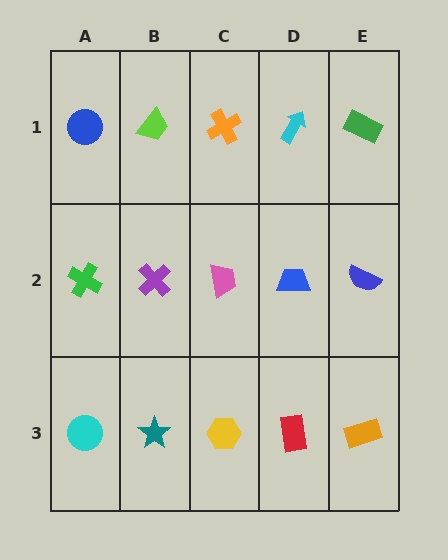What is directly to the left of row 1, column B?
A blue circle.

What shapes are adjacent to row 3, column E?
A blue semicircle (row 2, column E), a red rectangle (row 3, column D).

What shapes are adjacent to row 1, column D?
A blue trapezoid (row 2, column D), an orange cross (row 1, column C), a green rectangle (row 1, column E).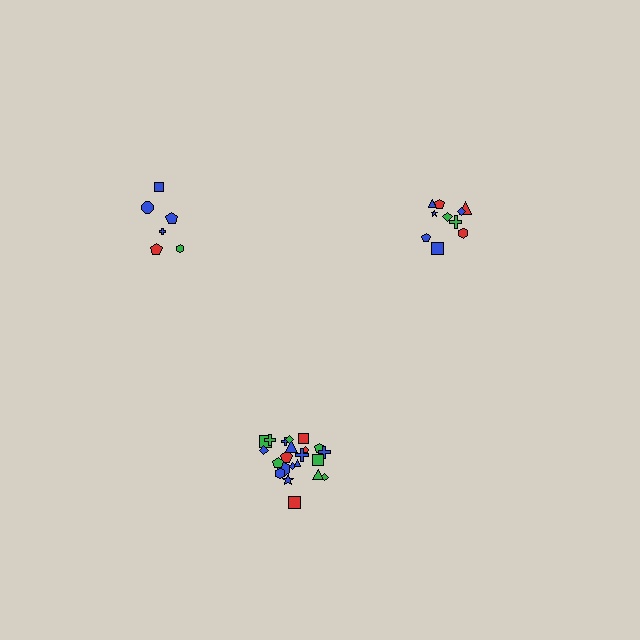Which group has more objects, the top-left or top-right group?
The top-right group.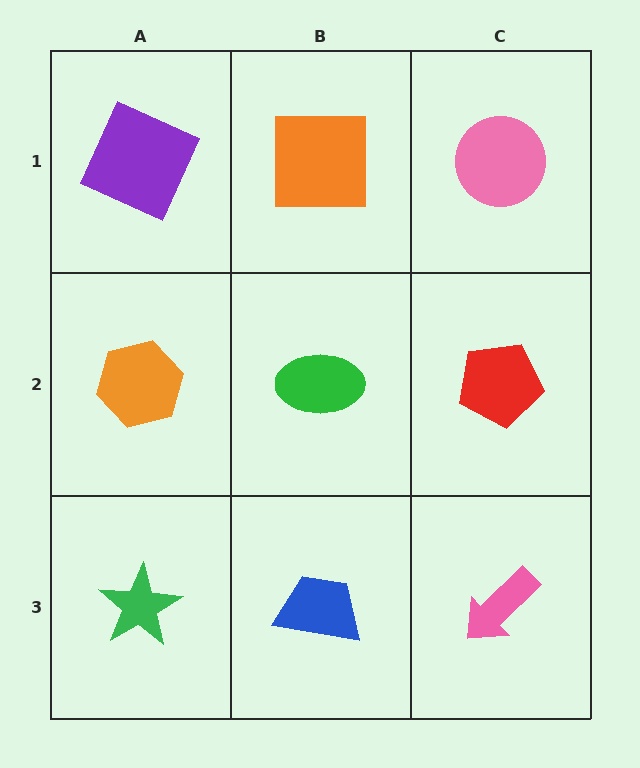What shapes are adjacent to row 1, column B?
A green ellipse (row 2, column B), a purple square (row 1, column A), a pink circle (row 1, column C).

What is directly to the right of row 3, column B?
A pink arrow.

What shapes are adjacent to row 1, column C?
A red pentagon (row 2, column C), an orange square (row 1, column B).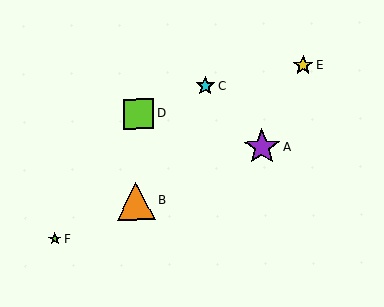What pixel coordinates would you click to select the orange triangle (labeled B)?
Click at (136, 201) to select the orange triangle B.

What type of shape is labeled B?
Shape B is an orange triangle.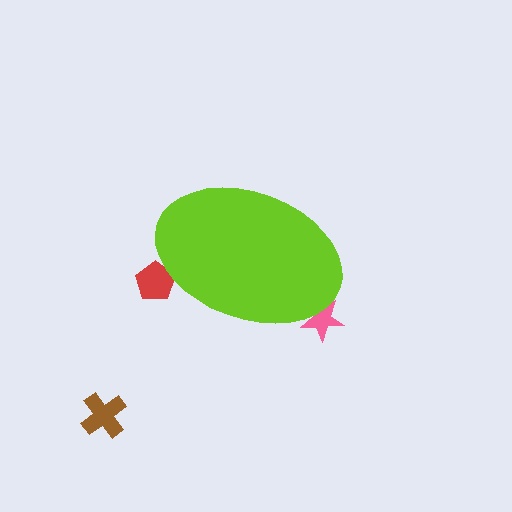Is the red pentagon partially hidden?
Yes, the red pentagon is partially hidden behind the lime ellipse.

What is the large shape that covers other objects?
A lime ellipse.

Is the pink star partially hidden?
Yes, the pink star is partially hidden behind the lime ellipse.